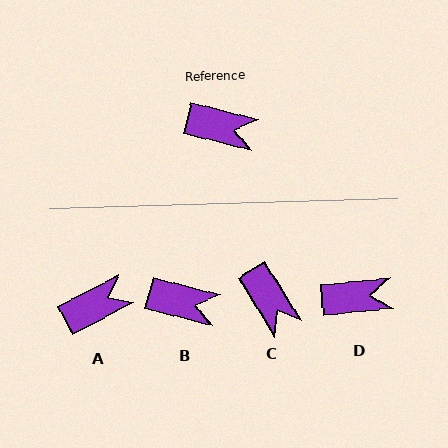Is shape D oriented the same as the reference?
No, it is off by about 20 degrees.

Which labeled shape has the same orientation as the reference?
B.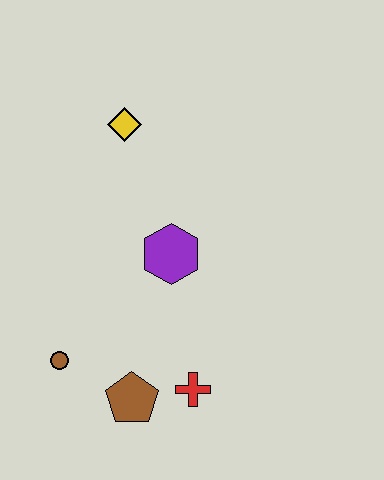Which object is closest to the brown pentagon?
The red cross is closest to the brown pentagon.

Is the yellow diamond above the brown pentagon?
Yes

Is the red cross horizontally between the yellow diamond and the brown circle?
No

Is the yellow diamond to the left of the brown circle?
No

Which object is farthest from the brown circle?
The yellow diamond is farthest from the brown circle.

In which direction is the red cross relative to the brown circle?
The red cross is to the right of the brown circle.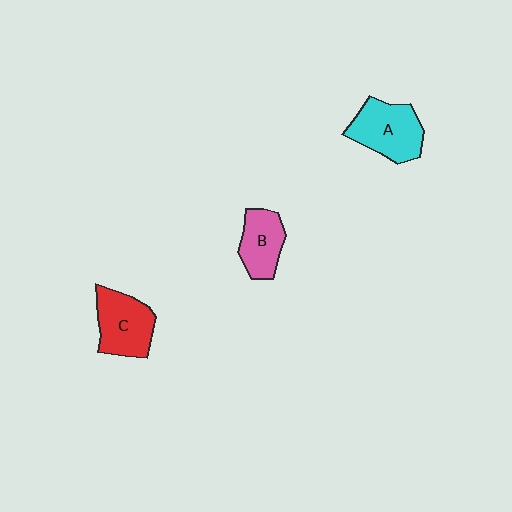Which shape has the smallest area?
Shape B (pink).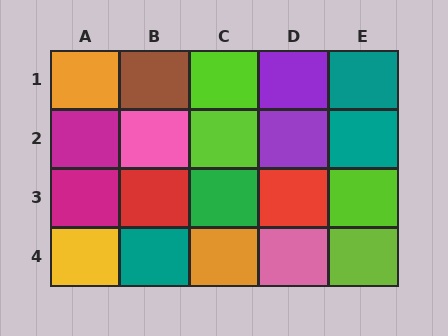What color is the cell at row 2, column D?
Purple.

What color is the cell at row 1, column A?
Orange.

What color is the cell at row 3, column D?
Red.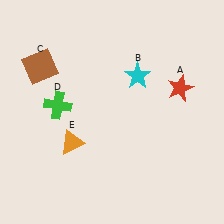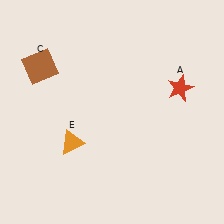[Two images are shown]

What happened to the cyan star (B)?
The cyan star (B) was removed in Image 2. It was in the top-right area of Image 1.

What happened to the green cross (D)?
The green cross (D) was removed in Image 2. It was in the top-left area of Image 1.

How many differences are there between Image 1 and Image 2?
There are 2 differences between the two images.